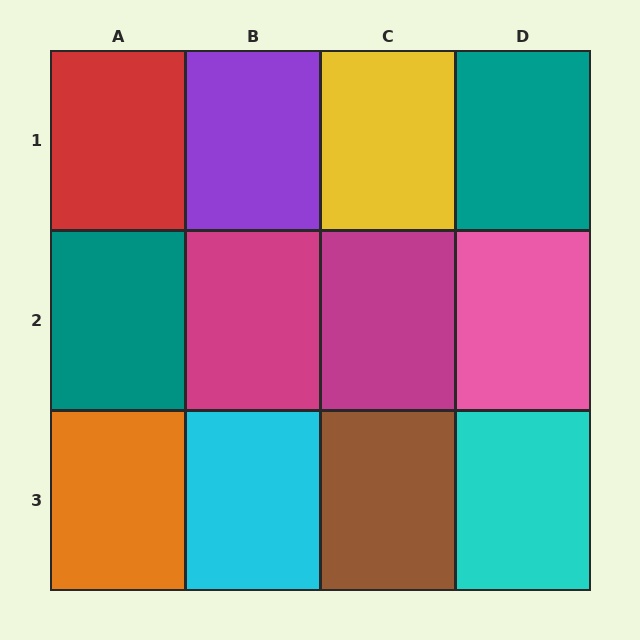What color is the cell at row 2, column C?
Magenta.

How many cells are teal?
2 cells are teal.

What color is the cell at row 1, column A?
Red.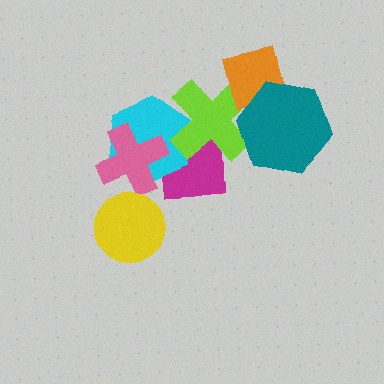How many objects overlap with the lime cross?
4 objects overlap with the lime cross.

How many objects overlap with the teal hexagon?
2 objects overlap with the teal hexagon.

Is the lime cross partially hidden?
Yes, it is partially covered by another shape.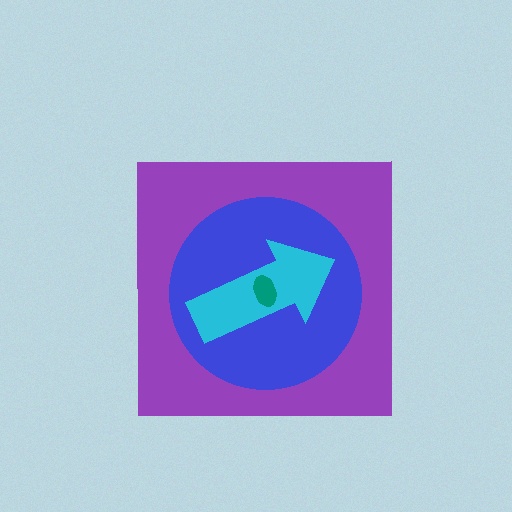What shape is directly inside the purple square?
The blue circle.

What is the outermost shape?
The purple square.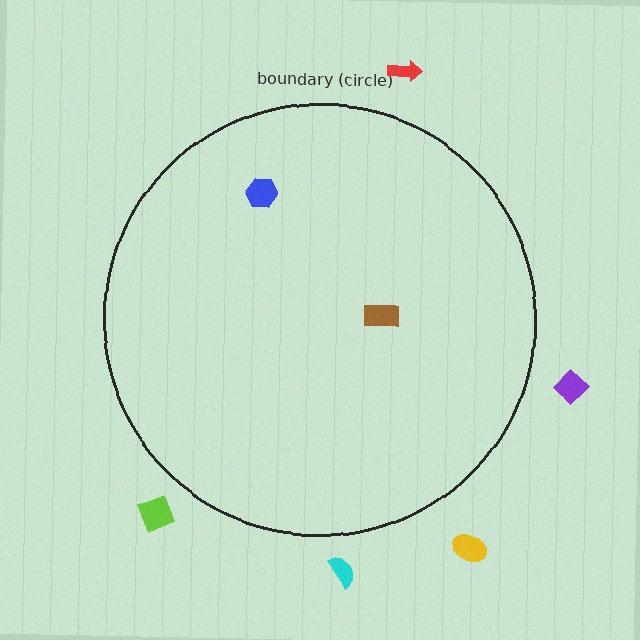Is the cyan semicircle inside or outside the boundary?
Outside.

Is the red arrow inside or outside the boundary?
Outside.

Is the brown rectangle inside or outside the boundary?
Inside.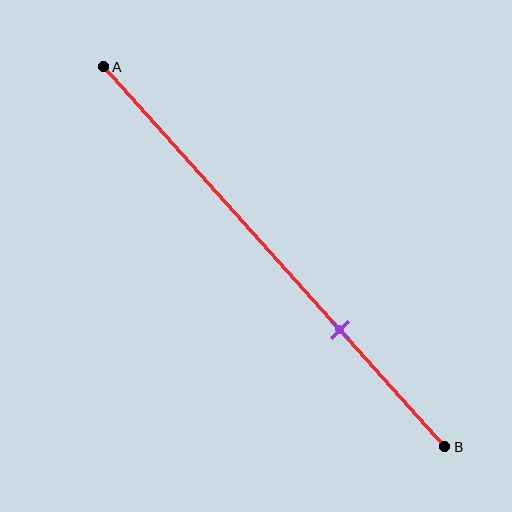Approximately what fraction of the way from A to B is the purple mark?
The purple mark is approximately 70% of the way from A to B.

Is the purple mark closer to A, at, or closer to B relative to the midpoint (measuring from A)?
The purple mark is closer to point B than the midpoint of segment AB.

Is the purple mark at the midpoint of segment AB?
No, the mark is at about 70% from A, not at the 50% midpoint.